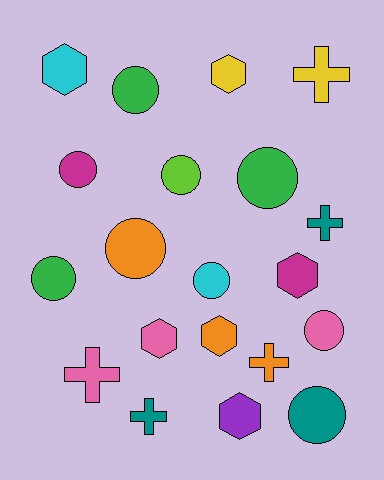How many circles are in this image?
There are 9 circles.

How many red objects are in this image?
There are no red objects.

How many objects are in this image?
There are 20 objects.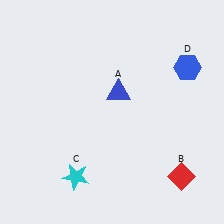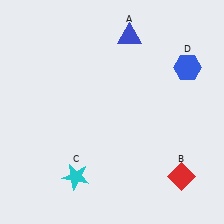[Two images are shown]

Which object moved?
The blue triangle (A) moved up.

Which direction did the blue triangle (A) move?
The blue triangle (A) moved up.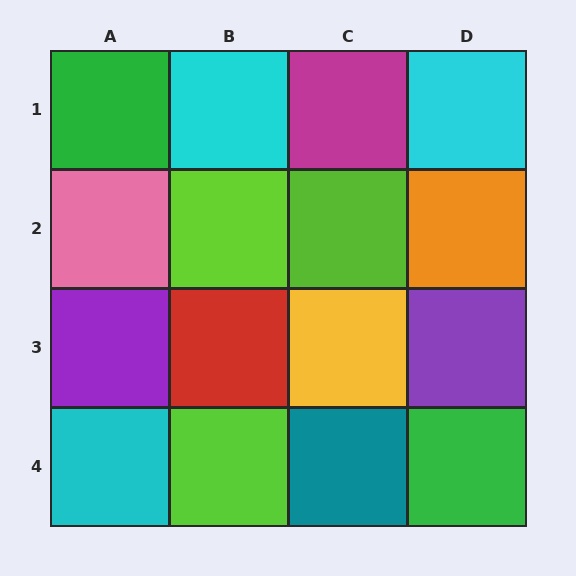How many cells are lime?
3 cells are lime.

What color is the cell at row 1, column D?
Cyan.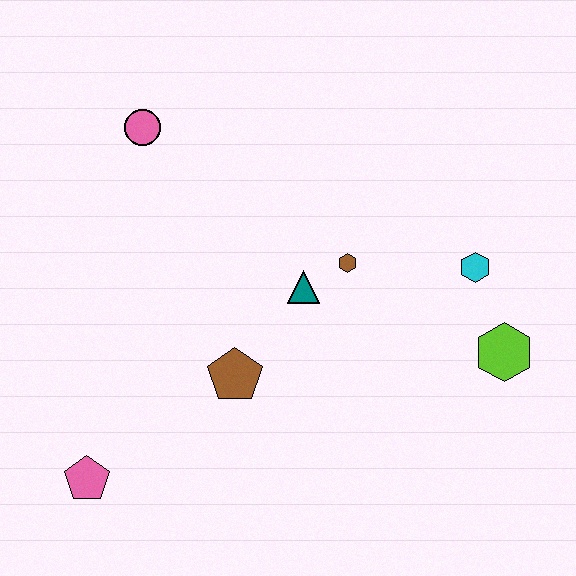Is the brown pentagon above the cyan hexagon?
No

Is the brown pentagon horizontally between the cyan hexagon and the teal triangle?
No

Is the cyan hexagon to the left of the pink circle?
No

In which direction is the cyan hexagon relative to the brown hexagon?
The cyan hexagon is to the right of the brown hexagon.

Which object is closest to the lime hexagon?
The cyan hexagon is closest to the lime hexagon.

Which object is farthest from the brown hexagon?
The pink pentagon is farthest from the brown hexagon.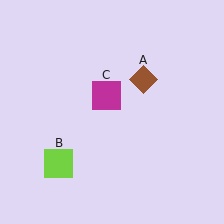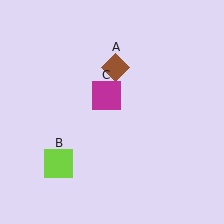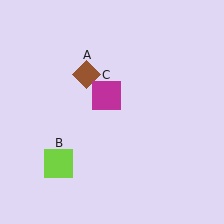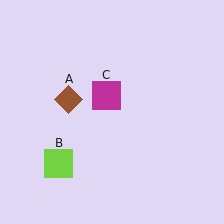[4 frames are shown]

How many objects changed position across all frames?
1 object changed position: brown diamond (object A).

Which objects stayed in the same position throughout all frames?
Lime square (object B) and magenta square (object C) remained stationary.